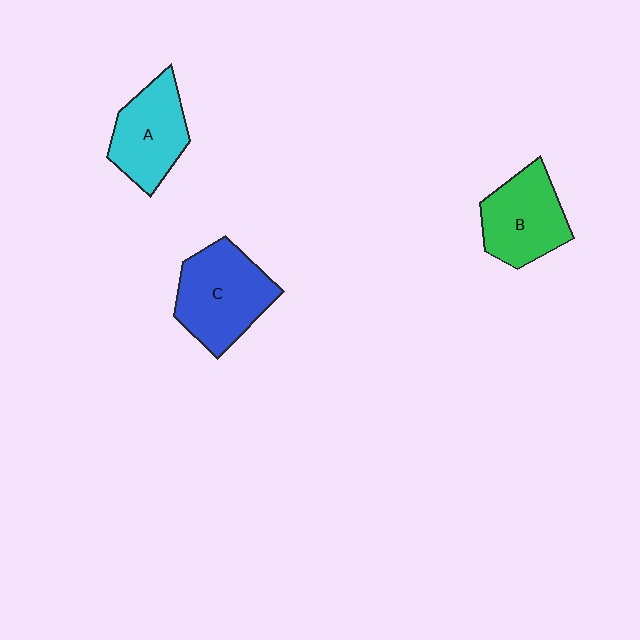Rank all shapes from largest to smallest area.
From largest to smallest: C (blue), B (green), A (cyan).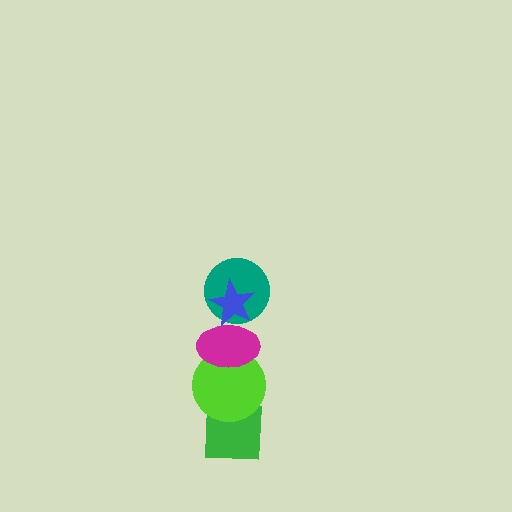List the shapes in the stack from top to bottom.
From top to bottom: the blue star, the teal circle, the magenta ellipse, the lime circle, the green square.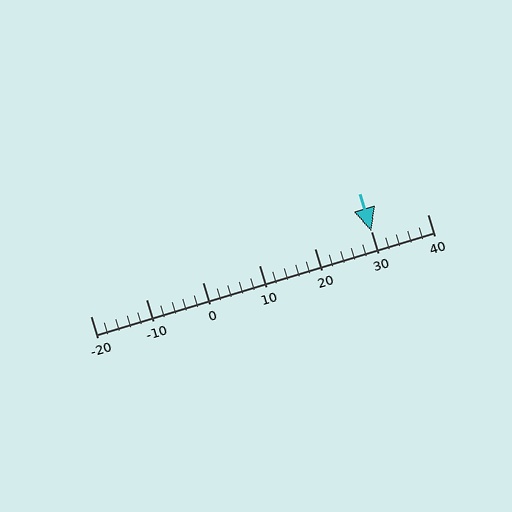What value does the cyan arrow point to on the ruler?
The cyan arrow points to approximately 30.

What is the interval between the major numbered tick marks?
The major tick marks are spaced 10 units apart.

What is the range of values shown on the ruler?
The ruler shows values from -20 to 40.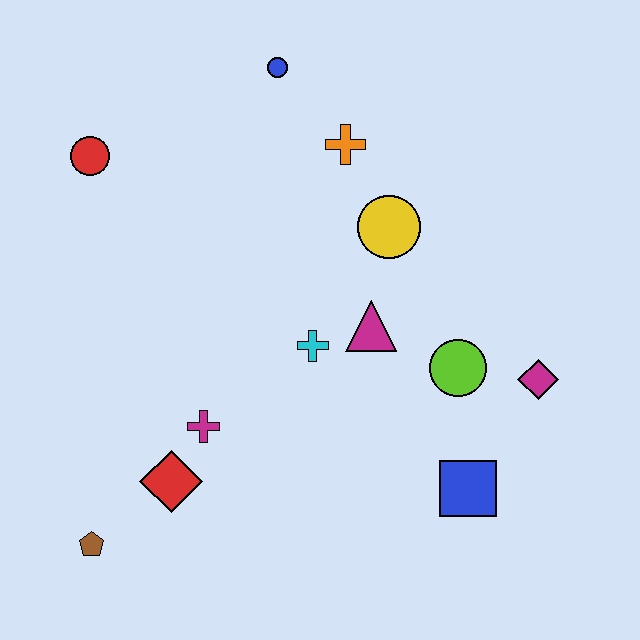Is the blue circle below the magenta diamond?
No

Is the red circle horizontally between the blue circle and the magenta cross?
No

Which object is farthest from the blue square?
The red circle is farthest from the blue square.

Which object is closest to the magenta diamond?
The lime circle is closest to the magenta diamond.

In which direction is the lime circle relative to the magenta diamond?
The lime circle is to the left of the magenta diamond.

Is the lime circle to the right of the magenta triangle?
Yes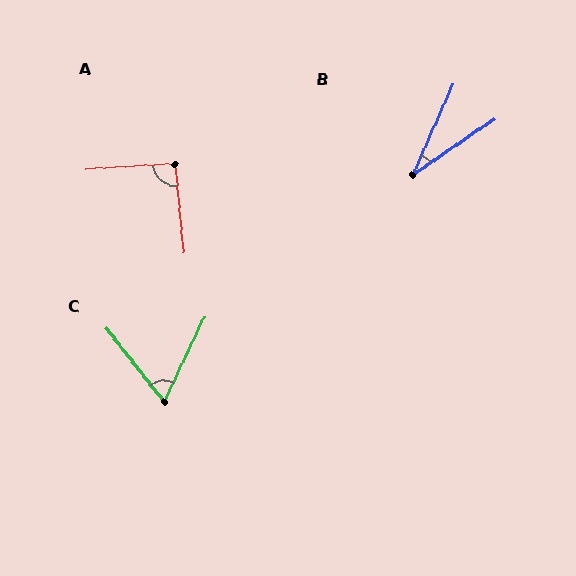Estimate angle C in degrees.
Approximately 64 degrees.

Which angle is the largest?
A, at approximately 92 degrees.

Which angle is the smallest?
B, at approximately 32 degrees.